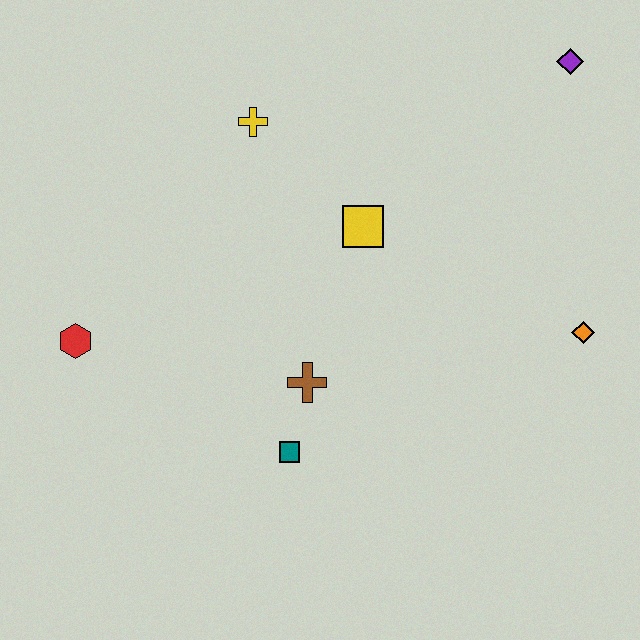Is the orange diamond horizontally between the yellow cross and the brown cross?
No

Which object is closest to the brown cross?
The teal square is closest to the brown cross.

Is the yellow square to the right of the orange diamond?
No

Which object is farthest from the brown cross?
The purple diamond is farthest from the brown cross.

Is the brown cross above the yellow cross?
No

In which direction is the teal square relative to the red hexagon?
The teal square is to the right of the red hexagon.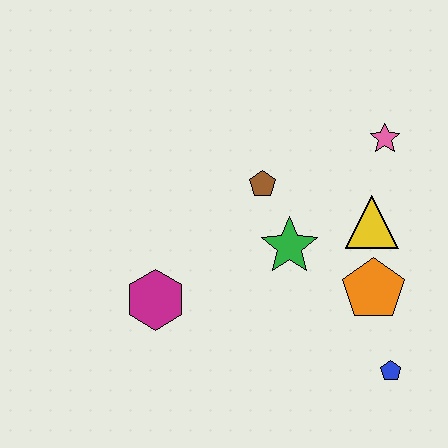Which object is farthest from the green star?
The blue pentagon is farthest from the green star.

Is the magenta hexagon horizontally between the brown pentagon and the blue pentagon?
No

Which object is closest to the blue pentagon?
The orange pentagon is closest to the blue pentagon.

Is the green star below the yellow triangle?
Yes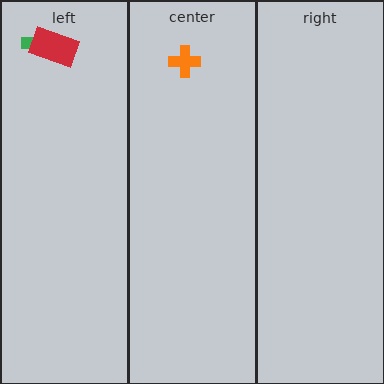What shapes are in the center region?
The orange cross.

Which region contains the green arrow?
The left region.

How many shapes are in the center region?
1.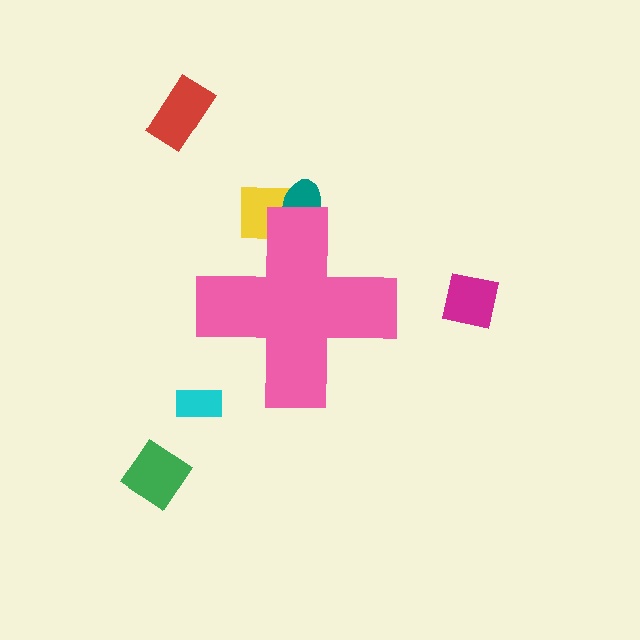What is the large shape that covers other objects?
A pink cross.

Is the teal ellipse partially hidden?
Yes, the teal ellipse is partially hidden behind the pink cross.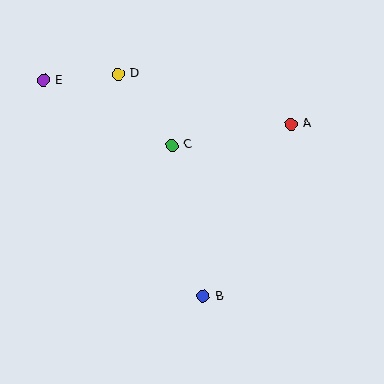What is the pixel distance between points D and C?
The distance between D and C is 89 pixels.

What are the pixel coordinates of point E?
Point E is at (43, 81).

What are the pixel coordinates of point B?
Point B is at (203, 296).